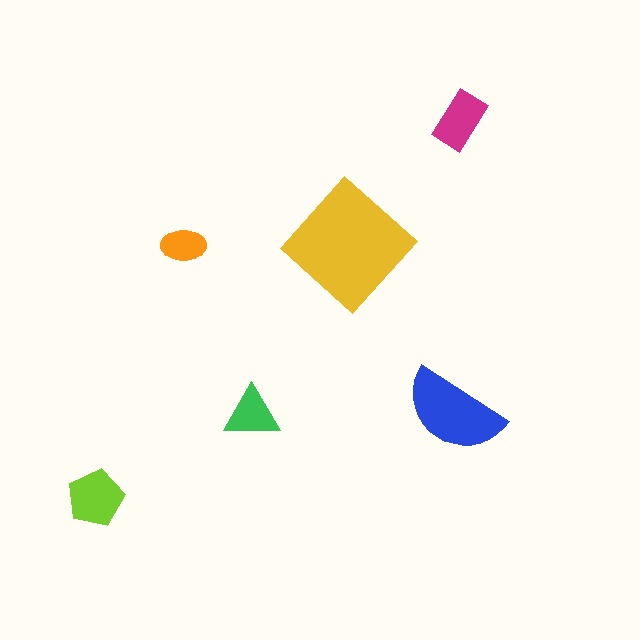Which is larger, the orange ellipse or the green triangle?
The green triangle.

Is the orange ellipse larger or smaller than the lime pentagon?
Smaller.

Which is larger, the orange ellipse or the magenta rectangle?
The magenta rectangle.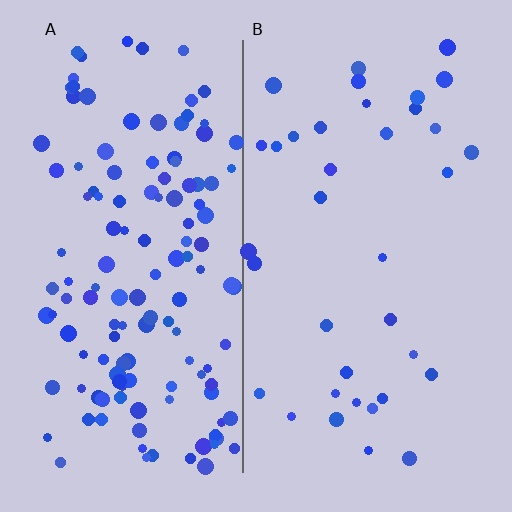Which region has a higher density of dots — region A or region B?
A (the left).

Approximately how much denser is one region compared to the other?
Approximately 3.7× — region A over region B.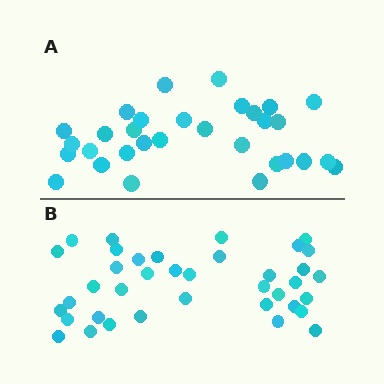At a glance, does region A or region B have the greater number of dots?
Region B (the bottom region) has more dots.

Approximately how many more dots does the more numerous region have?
Region B has roughly 8 or so more dots than region A.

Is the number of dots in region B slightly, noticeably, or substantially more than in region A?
Region B has only slightly more — the two regions are fairly close. The ratio is roughly 1.2 to 1.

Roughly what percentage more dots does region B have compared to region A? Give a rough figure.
About 25% more.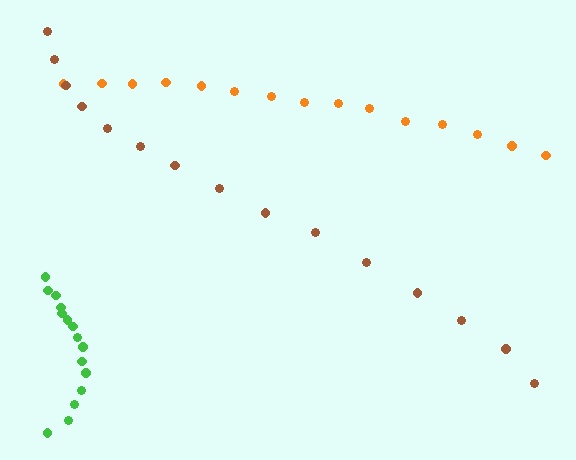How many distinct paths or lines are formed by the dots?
There are 3 distinct paths.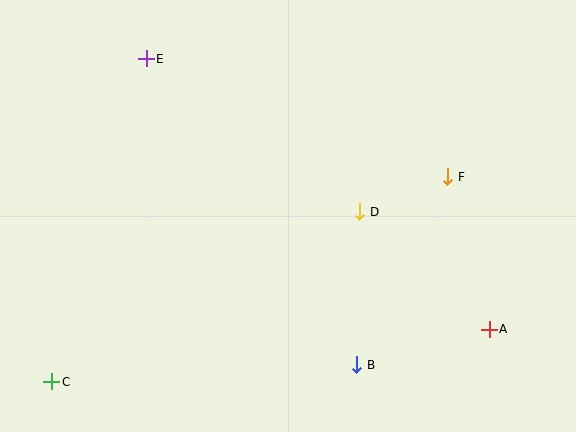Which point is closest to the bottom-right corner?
Point A is closest to the bottom-right corner.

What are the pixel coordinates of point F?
Point F is at (448, 177).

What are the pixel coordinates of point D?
Point D is at (360, 212).